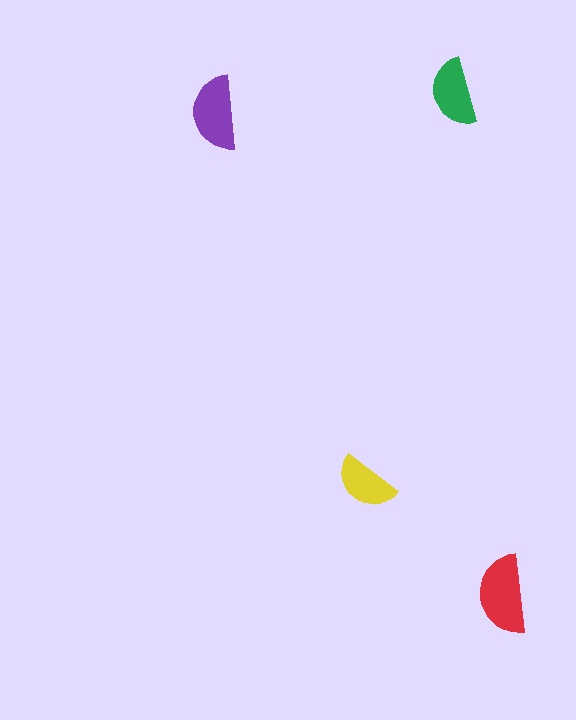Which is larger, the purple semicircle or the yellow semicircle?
The purple one.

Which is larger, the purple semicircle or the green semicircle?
The purple one.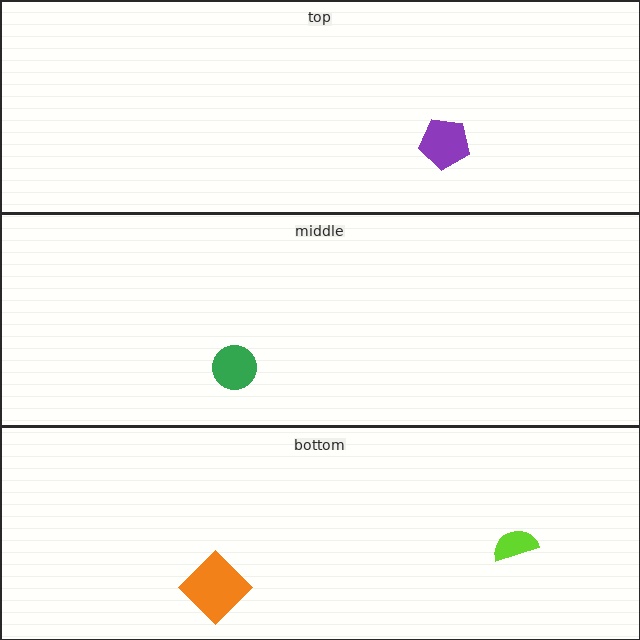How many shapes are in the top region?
1.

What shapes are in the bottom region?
The orange diamond, the lime semicircle.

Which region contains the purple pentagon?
The top region.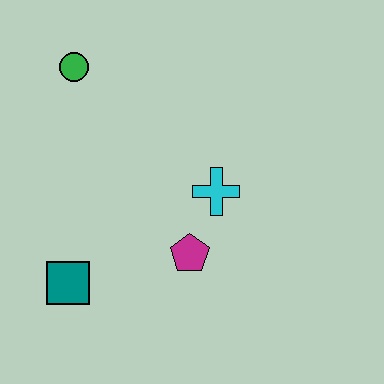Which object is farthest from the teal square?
The green circle is farthest from the teal square.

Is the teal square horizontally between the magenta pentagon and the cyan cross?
No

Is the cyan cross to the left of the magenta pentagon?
No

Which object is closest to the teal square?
The magenta pentagon is closest to the teal square.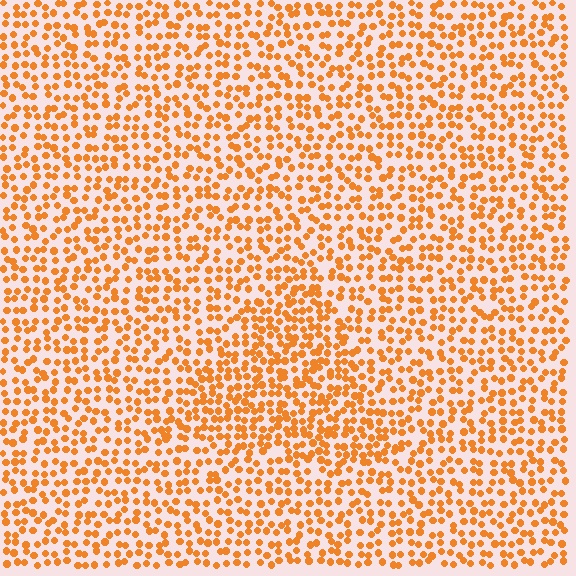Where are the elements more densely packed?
The elements are more densely packed inside the triangle boundary.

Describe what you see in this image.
The image contains small orange elements arranged at two different densities. A triangle-shaped region is visible where the elements are more densely packed than the surrounding area.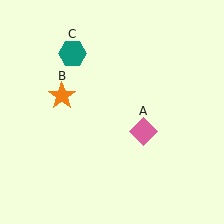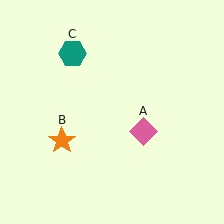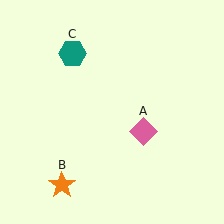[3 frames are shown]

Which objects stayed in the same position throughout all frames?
Pink diamond (object A) and teal hexagon (object C) remained stationary.